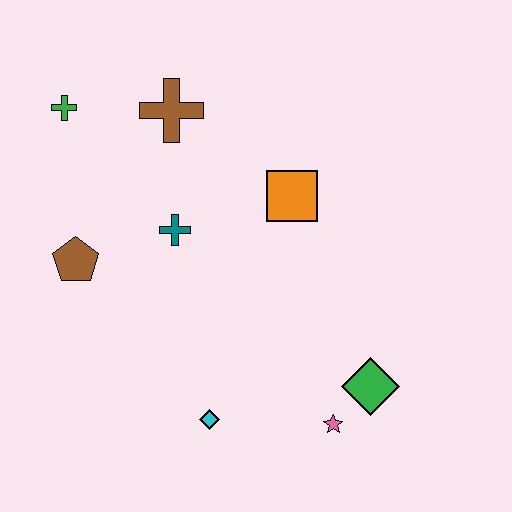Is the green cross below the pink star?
No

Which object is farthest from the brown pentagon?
The green diamond is farthest from the brown pentagon.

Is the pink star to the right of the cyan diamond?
Yes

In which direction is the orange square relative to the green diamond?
The orange square is above the green diamond.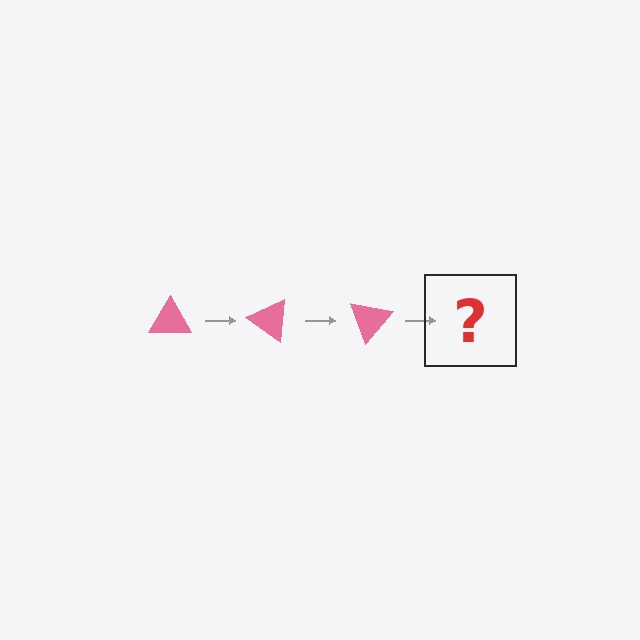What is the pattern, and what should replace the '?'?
The pattern is that the triangle rotates 35 degrees each step. The '?' should be a pink triangle rotated 105 degrees.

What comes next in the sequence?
The next element should be a pink triangle rotated 105 degrees.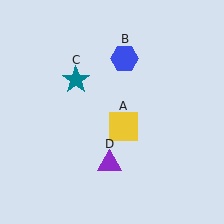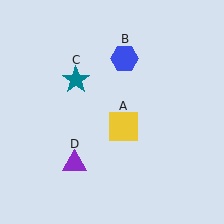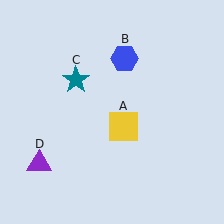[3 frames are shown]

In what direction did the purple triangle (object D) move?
The purple triangle (object D) moved left.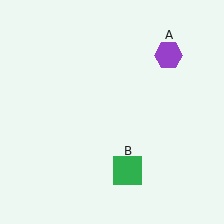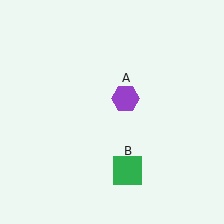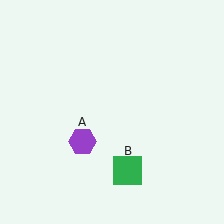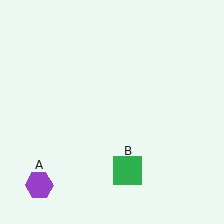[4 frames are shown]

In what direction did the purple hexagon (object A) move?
The purple hexagon (object A) moved down and to the left.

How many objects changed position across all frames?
1 object changed position: purple hexagon (object A).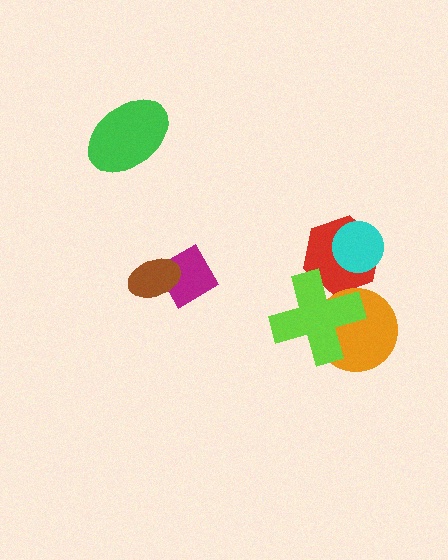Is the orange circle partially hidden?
Yes, it is partially covered by another shape.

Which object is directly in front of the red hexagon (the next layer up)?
The cyan circle is directly in front of the red hexagon.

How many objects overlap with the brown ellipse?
1 object overlaps with the brown ellipse.